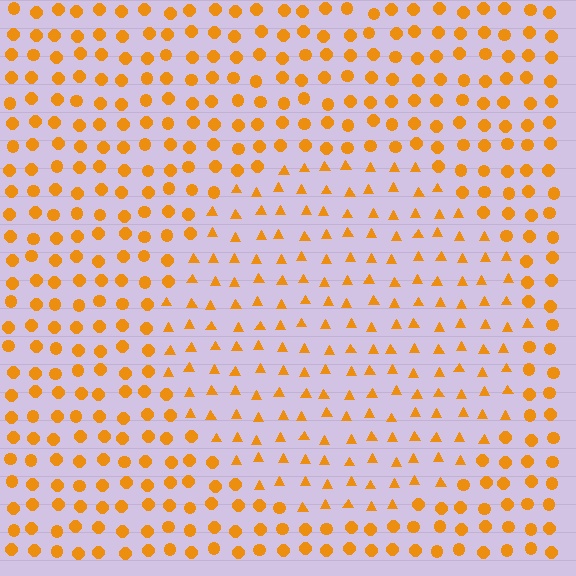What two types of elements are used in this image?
The image uses triangles inside the circle region and circles outside it.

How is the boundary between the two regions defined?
The boundary is defined by a change in element shape: triangles inside vs. circles outside. All elements share the same color and spacing.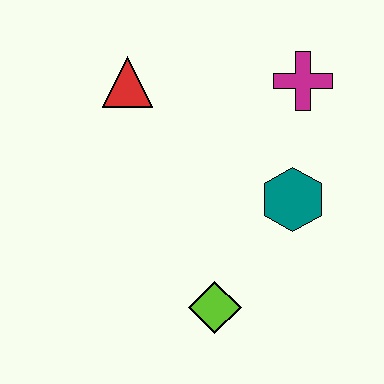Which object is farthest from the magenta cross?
The lime diamond is farthest from the magenta cross.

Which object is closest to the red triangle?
The magenta cross is closest to the red triangle.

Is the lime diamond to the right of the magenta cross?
No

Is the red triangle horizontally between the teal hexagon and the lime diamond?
No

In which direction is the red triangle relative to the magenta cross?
The red triangle is to the left of the magenta cross.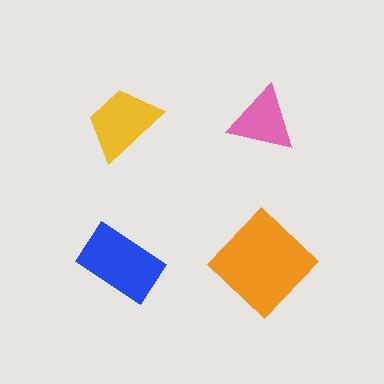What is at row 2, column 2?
An orange diamond.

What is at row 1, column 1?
A yellow trapezoid.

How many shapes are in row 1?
2 shapes.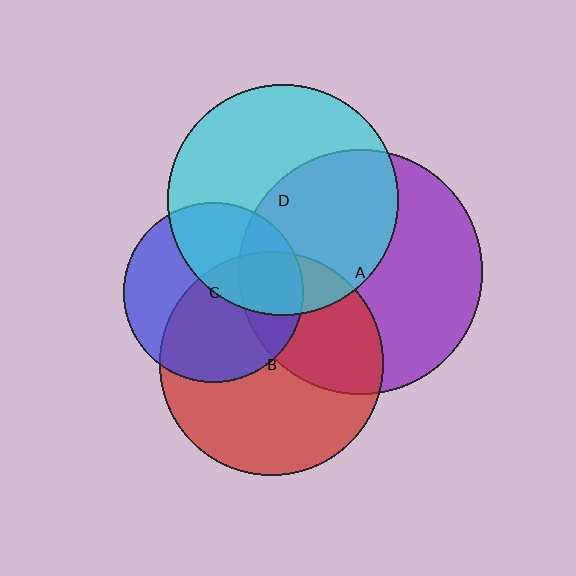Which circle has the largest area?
Circle A (purple).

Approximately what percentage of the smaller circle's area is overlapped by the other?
Approximately 50%.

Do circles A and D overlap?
Yes.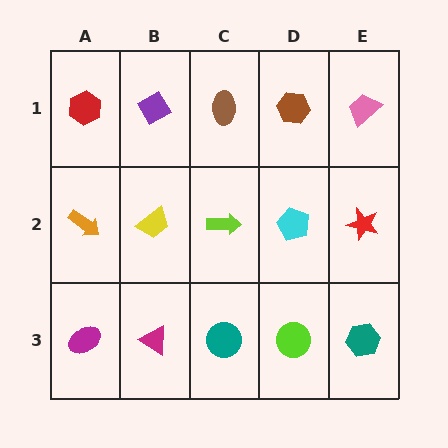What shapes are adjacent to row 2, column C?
A brown ellipse (row 1, column C), a teal circle (row 3, column C), a yellow trapezoid (row 2, column B), a cyan pentagon (row 2, column D).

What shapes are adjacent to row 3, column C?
A lime arrow (row 2, column C), a magenta triangle (row 3, column B), a lime circle (row 3, column D).